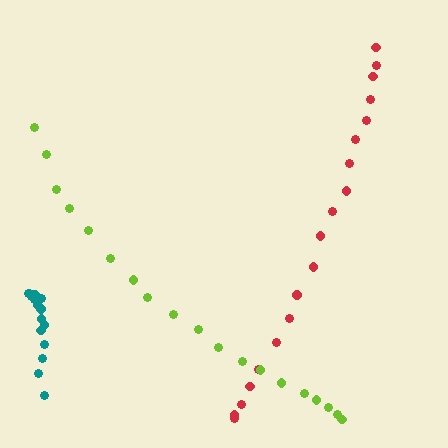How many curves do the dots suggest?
There are 3 distinct paths.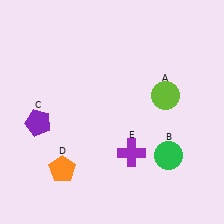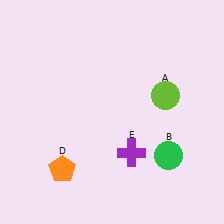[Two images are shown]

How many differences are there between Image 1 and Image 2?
There is 1 difference between the two images.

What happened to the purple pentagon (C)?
The purple pentagon (C) was removed in Image 2. It was in the bottom-left area of Image 1.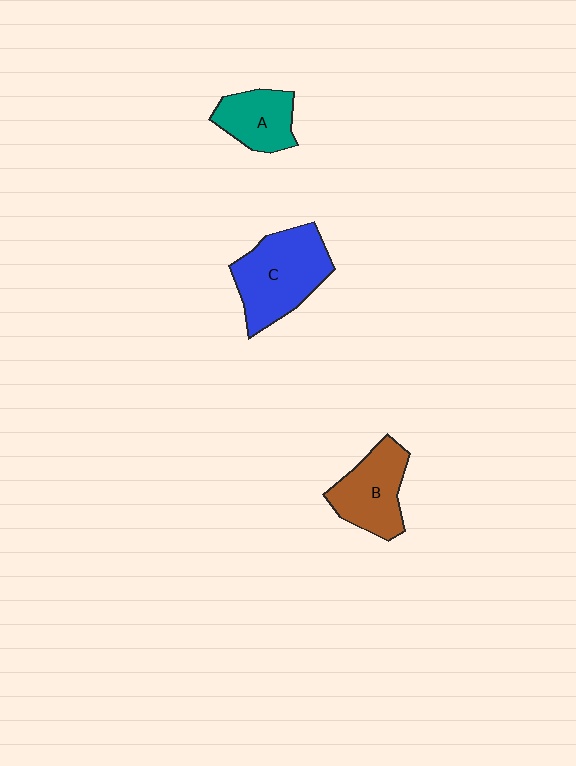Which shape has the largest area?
Shape C (blue).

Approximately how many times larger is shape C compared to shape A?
Approximately 1.7 times.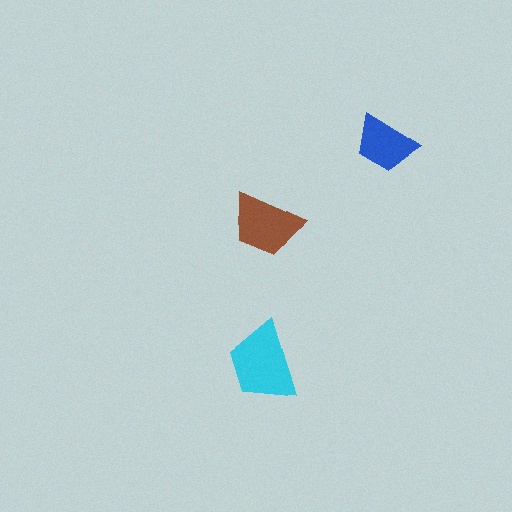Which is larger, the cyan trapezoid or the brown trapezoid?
The cyan one.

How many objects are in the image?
There are 3 objects in the image.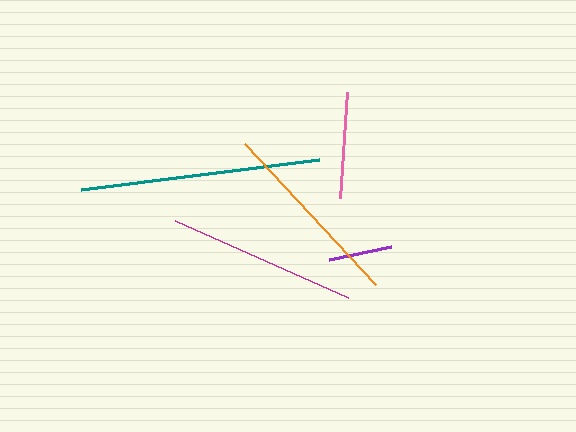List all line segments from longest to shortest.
From longest to shortest: teal, orange, magenta, pink, purple.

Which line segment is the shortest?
The purple line is the shortest at approximately 64 pixels.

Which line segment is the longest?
The teal line is the longest at approximately 240 pixels.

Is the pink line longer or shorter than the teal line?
The teal line is longer than the pink line.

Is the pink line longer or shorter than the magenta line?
The magenta line is longer than the pink line.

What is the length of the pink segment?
The pink segment is approximately 106 pixels long.